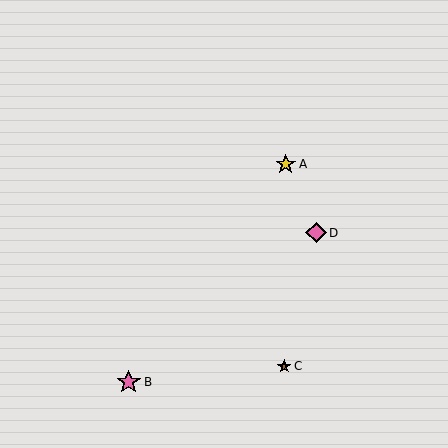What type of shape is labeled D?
Shape D is a pink diamond.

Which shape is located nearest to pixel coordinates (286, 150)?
The yellow star (labeled A) at (286, 164) is nearest to that location.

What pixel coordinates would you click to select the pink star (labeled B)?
Click at (129, 382) to select the pink star B.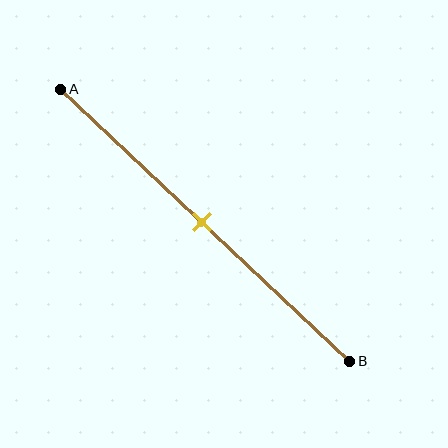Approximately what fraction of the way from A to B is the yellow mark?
The yellow mark is approximately 50% of the way from A to B.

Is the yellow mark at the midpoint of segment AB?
Yes, the mark is approximately at the midpoint.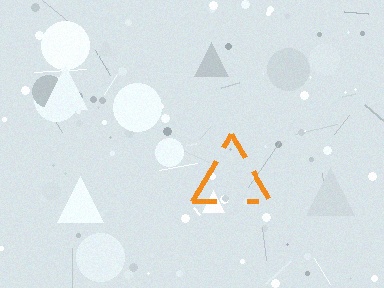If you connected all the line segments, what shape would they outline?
They would outline a triangle.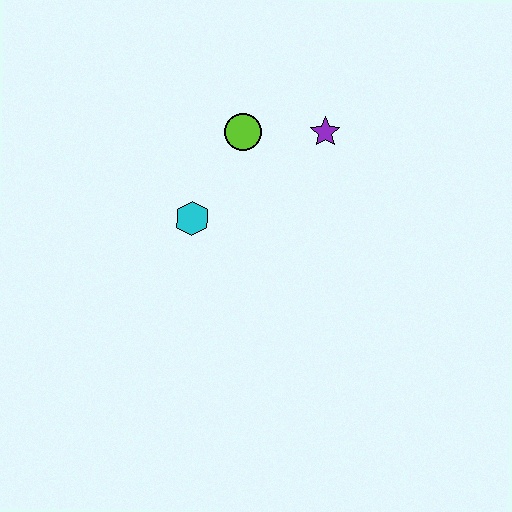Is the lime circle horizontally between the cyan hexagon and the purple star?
Yes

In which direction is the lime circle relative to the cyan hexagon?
The lime circle is above the cyan hexagon.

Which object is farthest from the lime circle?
The cyan hexagon is farthest from the lime circle.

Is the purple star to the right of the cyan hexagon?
Yes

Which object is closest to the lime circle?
The purple star is closest to the lime circle.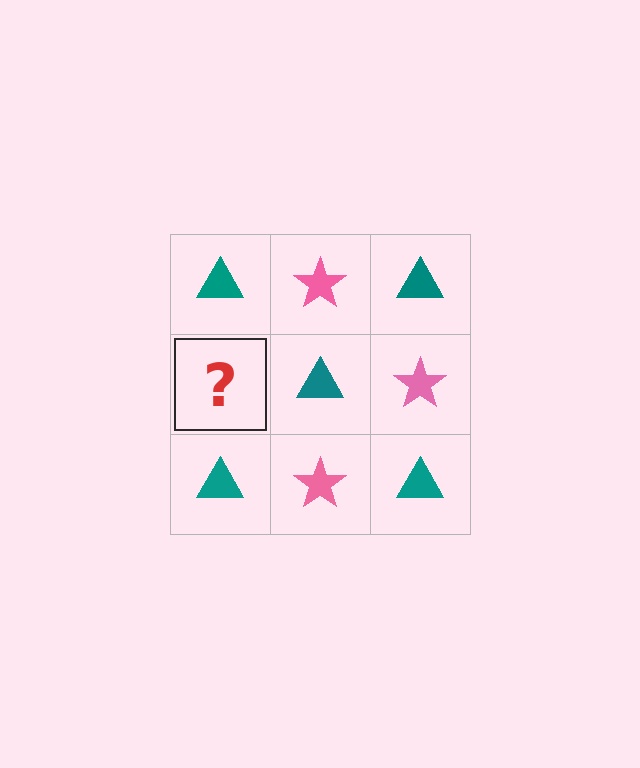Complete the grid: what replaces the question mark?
The question mark should be replaced with a pink star.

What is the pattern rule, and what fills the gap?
The rule is that it alternates teal triangle and pink star in a checkerboard pattern. The gap should be filled with a pink star.